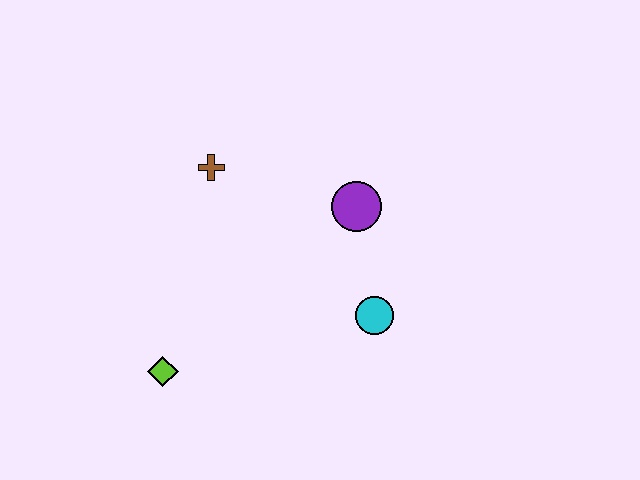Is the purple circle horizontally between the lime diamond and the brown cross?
No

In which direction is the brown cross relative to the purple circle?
The brown cross is to the left of the purple circle.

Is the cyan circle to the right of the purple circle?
Yes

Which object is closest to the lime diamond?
The brown cross is closest to the lime diamond.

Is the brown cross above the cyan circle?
Yes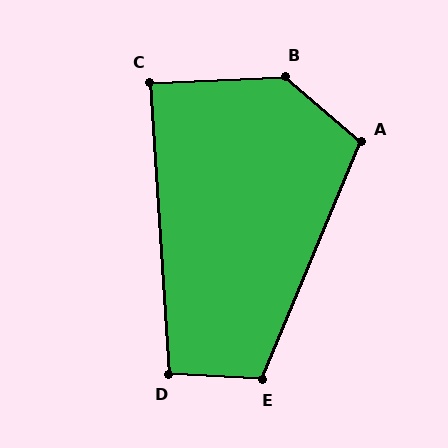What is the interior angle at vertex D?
Approximately 97 degrees (obtuse).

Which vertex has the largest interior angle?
B, at approximately 137 degrees.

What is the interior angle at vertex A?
Approximately 108 degrees (obtuse).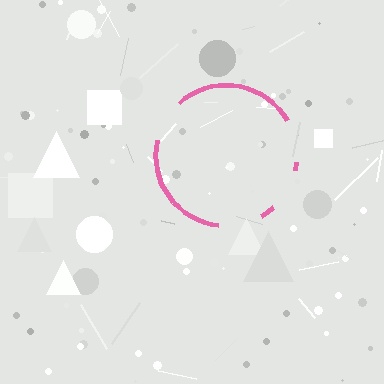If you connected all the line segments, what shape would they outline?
They would outline a circle.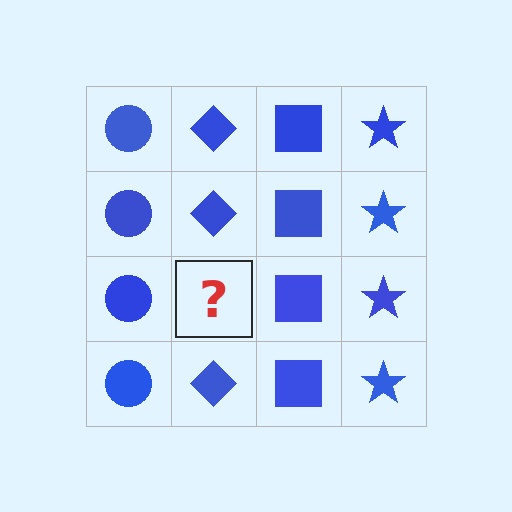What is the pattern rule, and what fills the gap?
The rule is that each column has a consistent shape. The gap should be filled with a blue diamond.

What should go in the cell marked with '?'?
The missing cell should contain a blue diamond.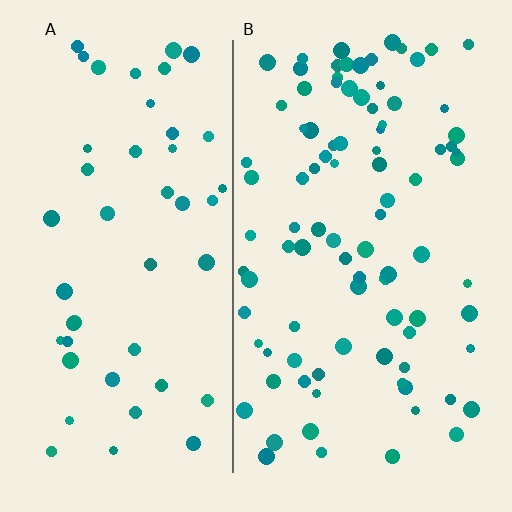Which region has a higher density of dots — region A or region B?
B (the right).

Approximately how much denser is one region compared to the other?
Approximately 1.9× — region B over region A.